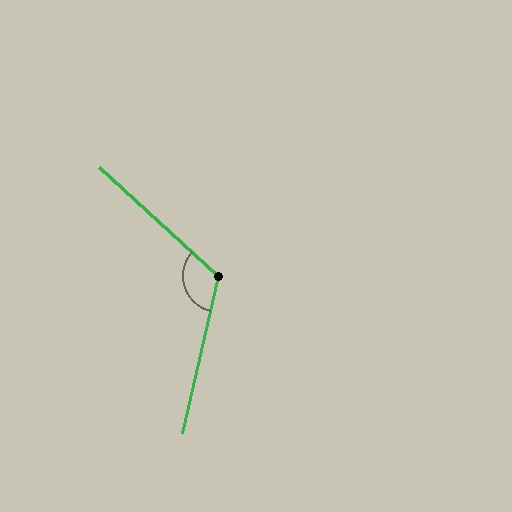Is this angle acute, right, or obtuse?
It is obtuse.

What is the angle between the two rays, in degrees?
Approximately 119 degrees.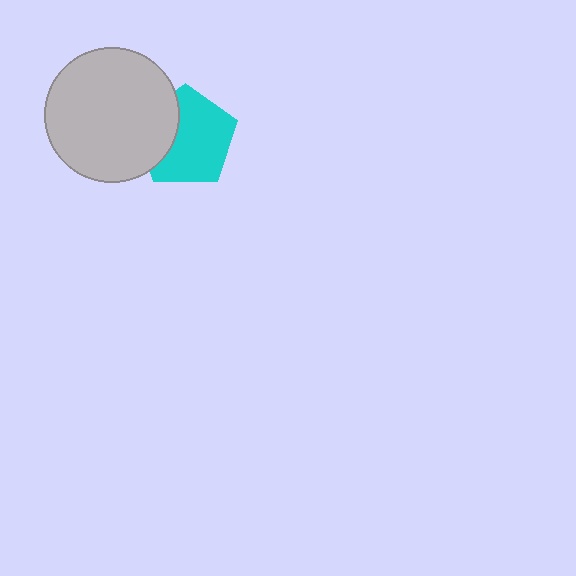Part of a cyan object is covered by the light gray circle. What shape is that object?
It is a pentagon.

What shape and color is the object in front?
The object in front is a light gray circle.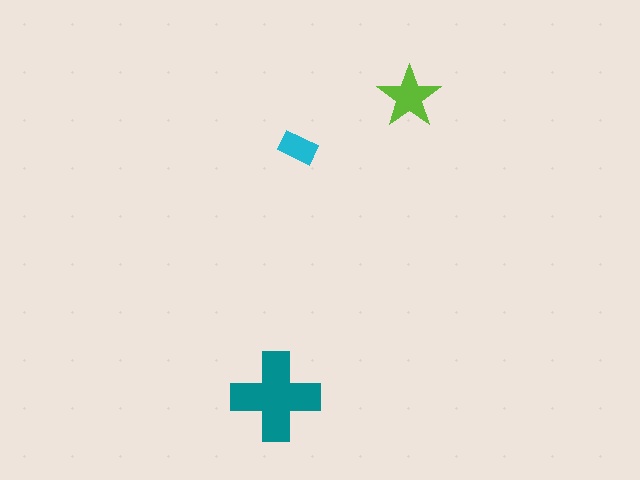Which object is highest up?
The lime star is topmost.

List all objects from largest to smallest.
The teal cross, the lime star, the cyan rectangle.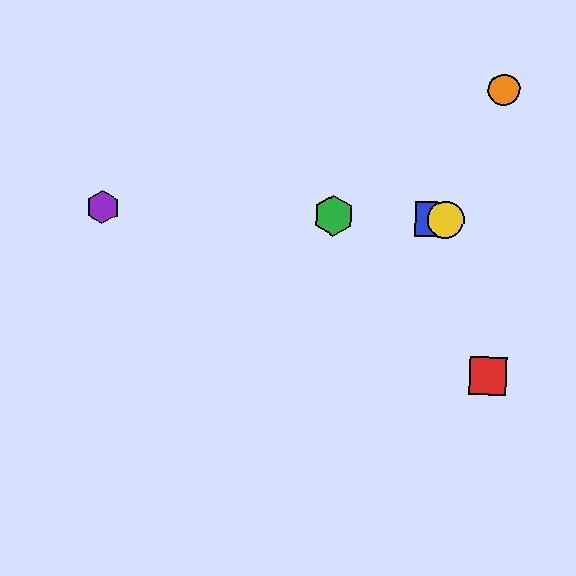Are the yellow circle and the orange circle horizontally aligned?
No, the yellow circle is at y≈220 and the orange circle is at y≈90.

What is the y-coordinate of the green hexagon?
The green hexagon is at y≈216.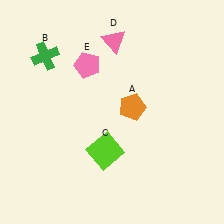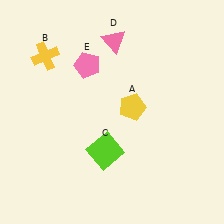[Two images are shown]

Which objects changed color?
A changed from orange to yellow. B changed from green to yellow.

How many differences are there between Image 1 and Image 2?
There are 2 differences between the two images.